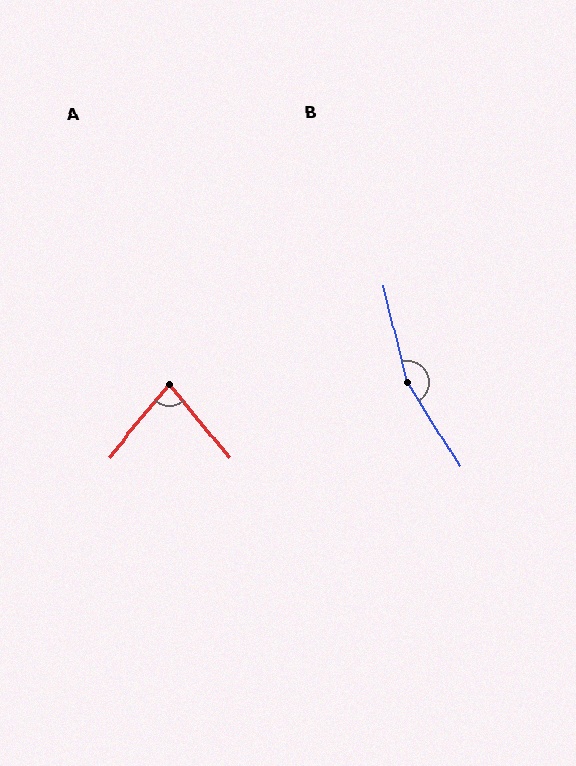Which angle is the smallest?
A, at approximately 79 degrees.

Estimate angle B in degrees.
Approximately 162 degrees.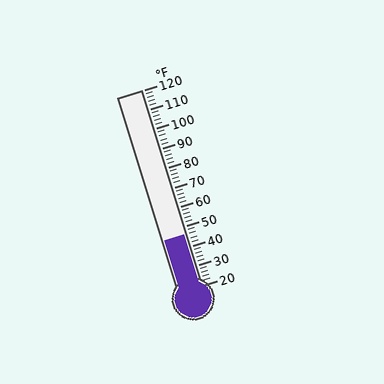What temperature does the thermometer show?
The thermometer shows approximately 46°F.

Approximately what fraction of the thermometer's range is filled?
The thermometer is filled to approximately 25% of its range.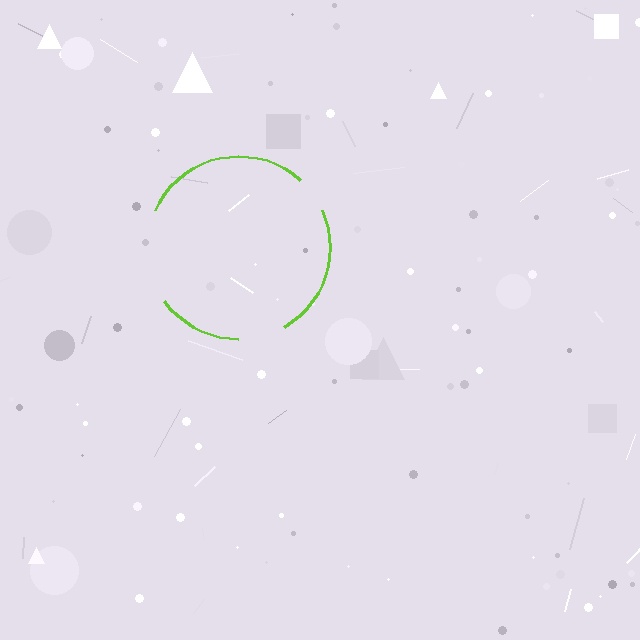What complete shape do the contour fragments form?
The contour fragments form a circle.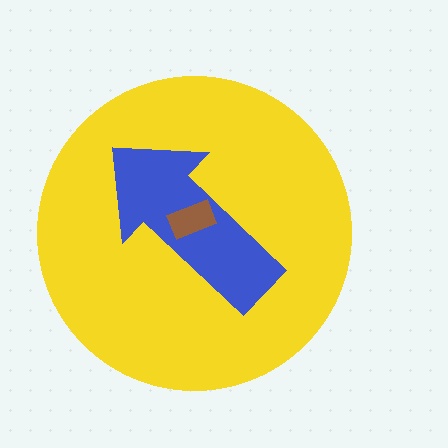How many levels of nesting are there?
3.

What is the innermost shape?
The brown rectangle.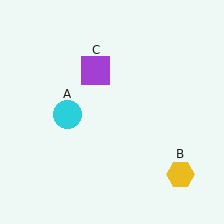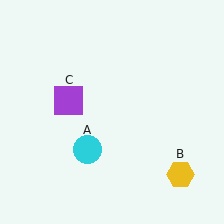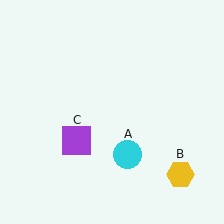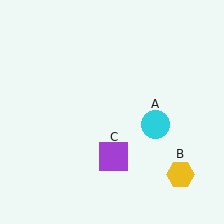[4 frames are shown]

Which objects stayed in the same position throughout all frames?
Yellow hexagon (object B) remained stationary.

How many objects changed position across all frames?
2 objects changed position: cyan circle (object A), purple square (object C).